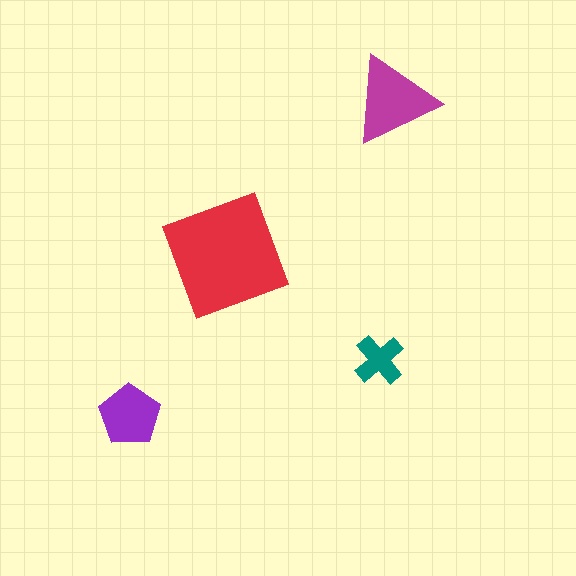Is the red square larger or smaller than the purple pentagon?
Larger.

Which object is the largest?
The red square.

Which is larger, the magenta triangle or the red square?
The red square.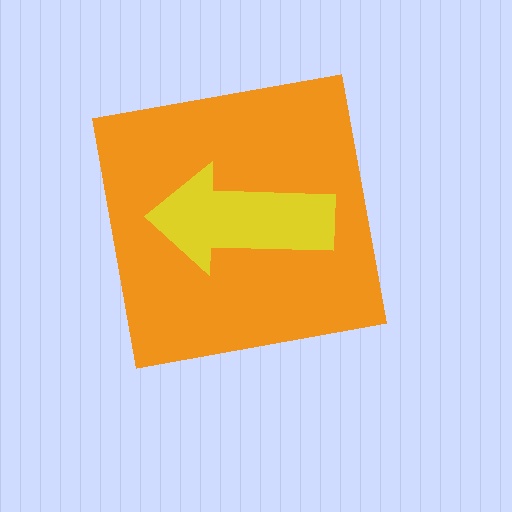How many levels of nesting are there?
2.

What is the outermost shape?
The orange square.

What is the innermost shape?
The yellow arrow.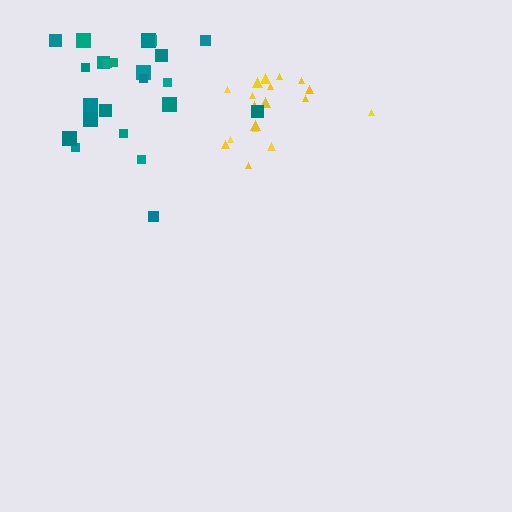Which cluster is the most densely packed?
Yellow.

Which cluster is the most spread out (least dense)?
Teal.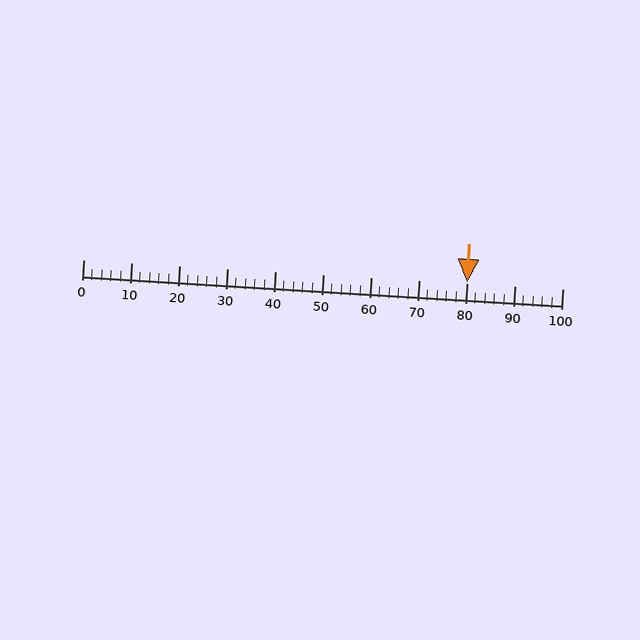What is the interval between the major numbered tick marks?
The major tick marks are spaced 10 units apart.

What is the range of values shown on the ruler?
The ruler shows values from 0 to 100.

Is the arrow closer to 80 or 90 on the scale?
The arrow is closer to 80.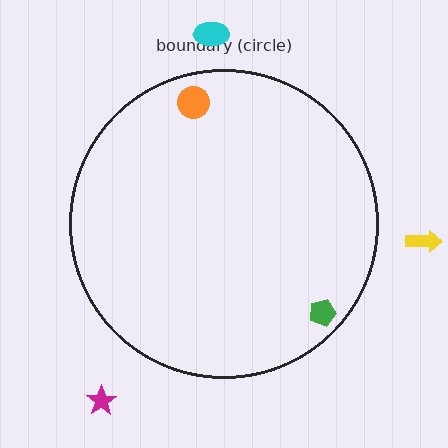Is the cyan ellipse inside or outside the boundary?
Outside.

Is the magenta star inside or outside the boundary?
Outside.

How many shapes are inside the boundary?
2 inside, 3 outside.